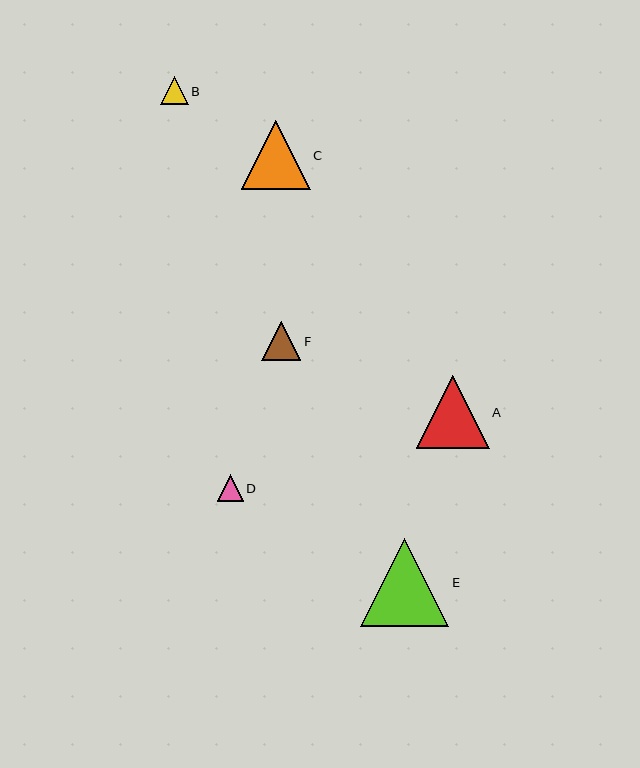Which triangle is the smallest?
Triangle D is the smallest with a size of approximately 26 pixels.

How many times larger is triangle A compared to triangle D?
Triangle A is approximately 2.8 times the size of triangle D.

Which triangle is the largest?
Triangle E is the largest with a size of approximately 88 pixels.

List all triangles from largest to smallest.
From largest to smallest: E, A, C, F, B, D.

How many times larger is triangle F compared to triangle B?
Triangle F is approximately 1.4 times the size of triangle B.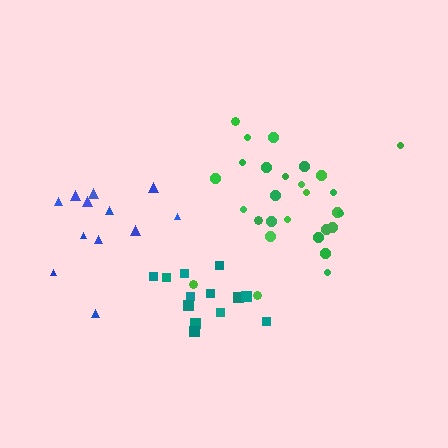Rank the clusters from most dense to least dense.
teal, green, blue.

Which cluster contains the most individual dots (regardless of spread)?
Green (29).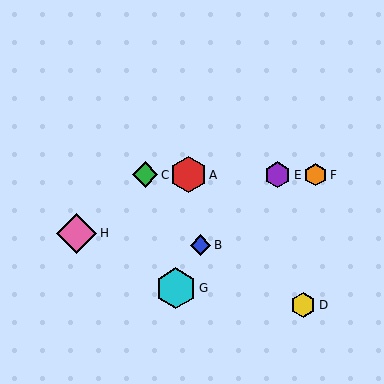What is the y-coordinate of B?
Object B is at y≈245.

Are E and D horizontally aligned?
No, E is at y≈175 and D is at y≈305.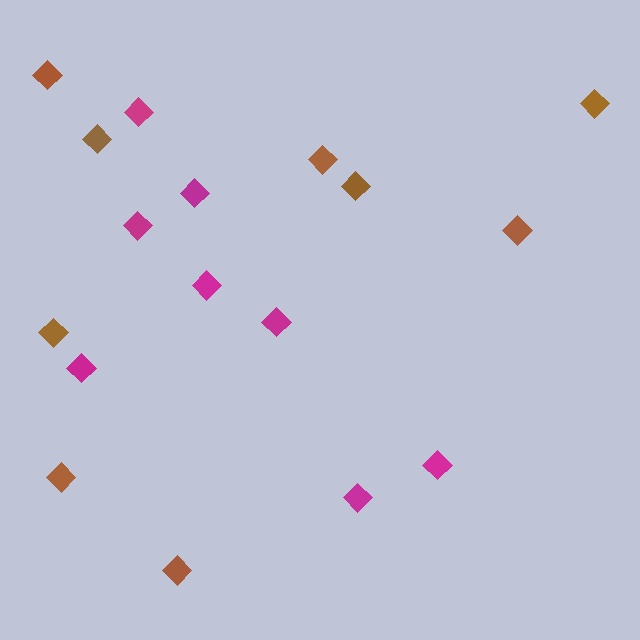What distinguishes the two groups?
There are 2 groups: one group of brown diamonds (9) and one group of magenta diamonds (8).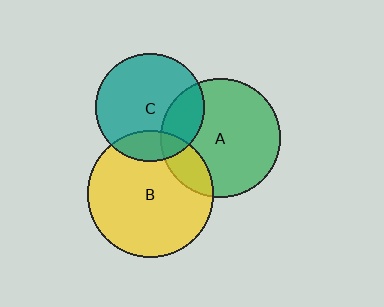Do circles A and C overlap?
Yes.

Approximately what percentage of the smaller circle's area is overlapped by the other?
Approximately 25%.